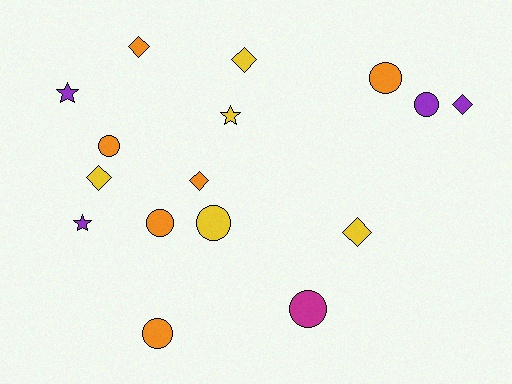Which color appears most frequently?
Orange, with 6 objects.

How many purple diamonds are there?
There is 1 purple diamond.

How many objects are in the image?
There are 16 objects.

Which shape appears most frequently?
Circle, with 7 objects.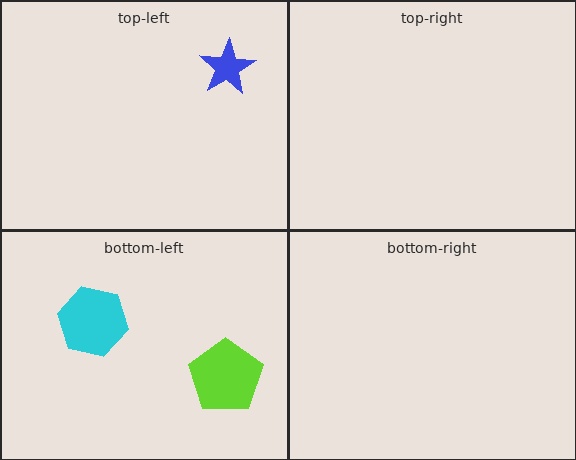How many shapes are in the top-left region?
1.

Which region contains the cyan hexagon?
The bottom-left region.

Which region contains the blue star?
The top-left region.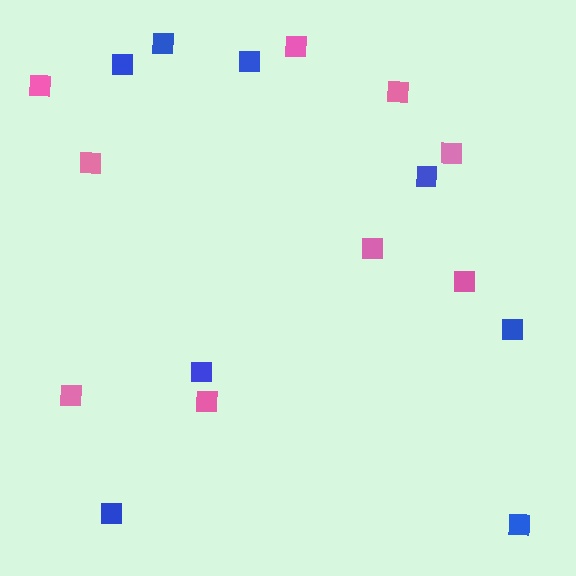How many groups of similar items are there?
There are 2 groups: one group of pink squares (9) and one group of blue squares (8).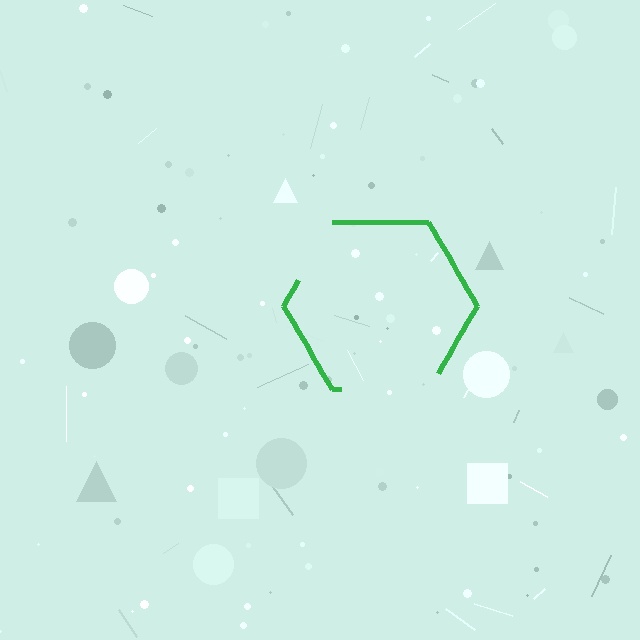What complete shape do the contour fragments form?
The contour fragments form a hexagon.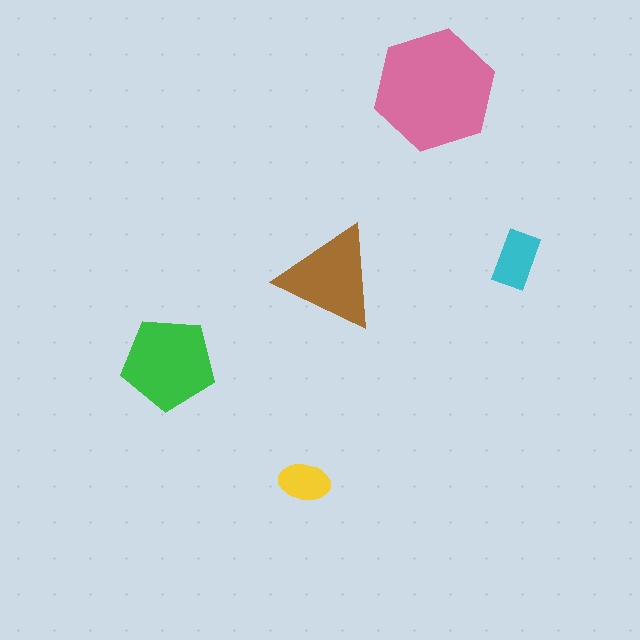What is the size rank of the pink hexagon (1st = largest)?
1st.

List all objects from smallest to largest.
The yellow ellipse, the cyan rectangle, the brown triangle, the green pentagon, the pink hexagon.